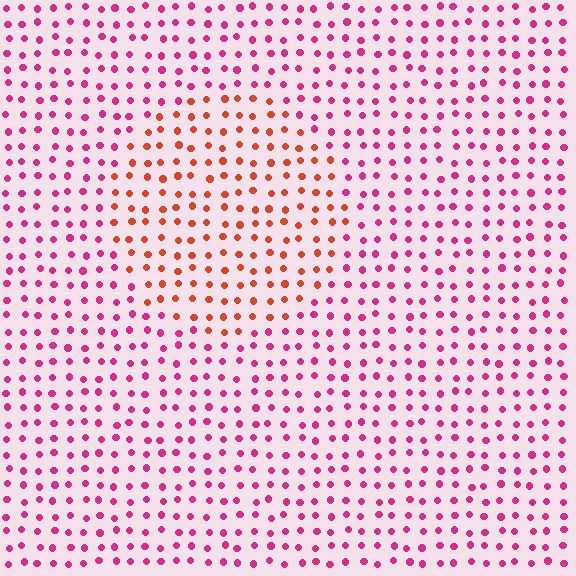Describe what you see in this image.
The image is filled with small magenta elements in a uniform arrangement. A circle-shaped region is visible where the elements are tinted to a slightly different hue, forming a subtle color boundary.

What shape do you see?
I see a circle.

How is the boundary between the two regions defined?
The boundary is defined purely by a slight shift in hue (about 43 degrees). Spacing, size, and orientation are identical on both sides.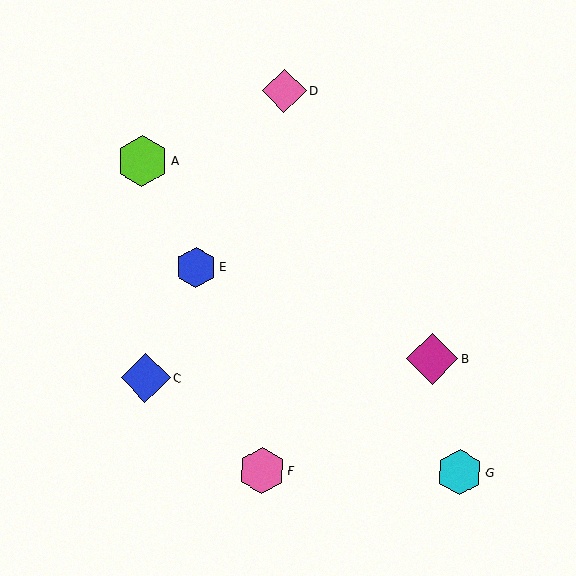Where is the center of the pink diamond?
The center of the pink diamond is at (284, 91).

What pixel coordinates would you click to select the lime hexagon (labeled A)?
Click at (142, 161) to select the lime hexagon A.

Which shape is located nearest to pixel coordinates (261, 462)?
The pink hexagon (labeled F) at (262, 470) is nearest to that location.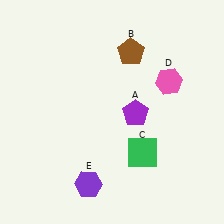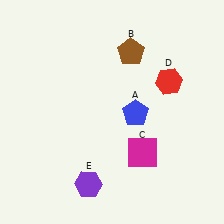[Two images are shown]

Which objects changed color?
A changed from purple to blue. C changed from green to magenta. D changed from pink to red.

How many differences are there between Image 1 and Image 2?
There are 3 differences between the two images.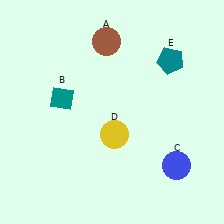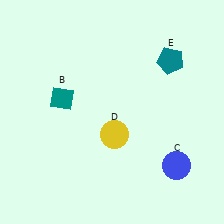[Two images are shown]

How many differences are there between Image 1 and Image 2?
There is 1 difference between the two images.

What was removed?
The brown circle (A) was removed in Image 2.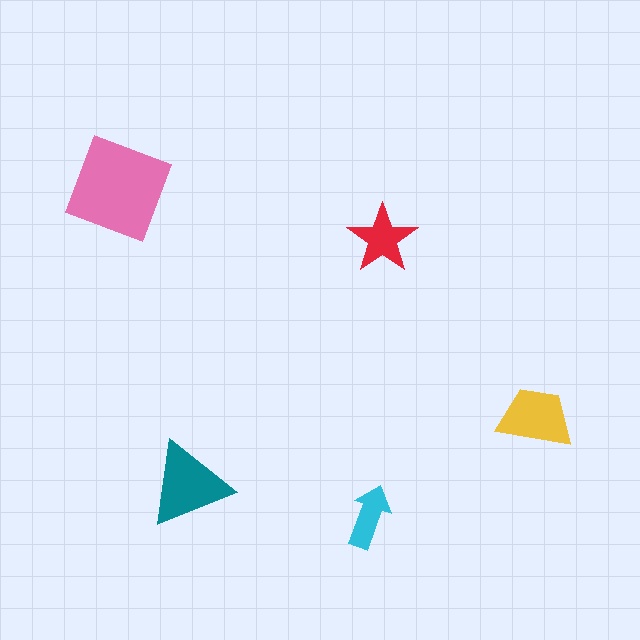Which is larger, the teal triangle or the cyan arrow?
The teal triangle.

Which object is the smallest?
The cyan arrow.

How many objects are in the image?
There are 5 objects in the image.